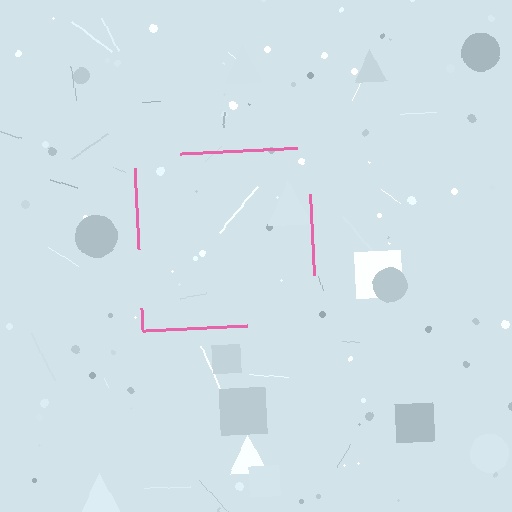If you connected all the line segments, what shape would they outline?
They would outline a square.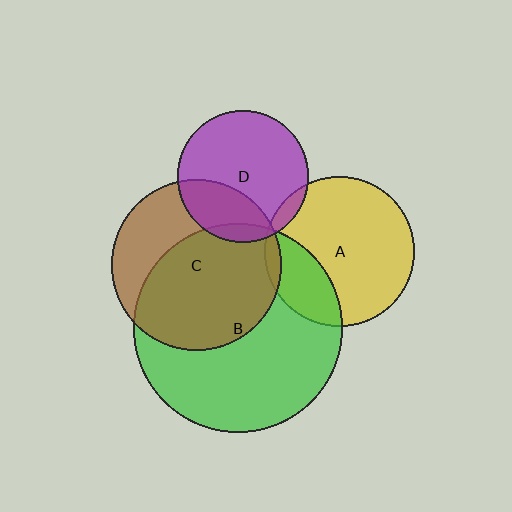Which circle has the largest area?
Circle B (green).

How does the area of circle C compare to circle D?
Approximately 1.7 times.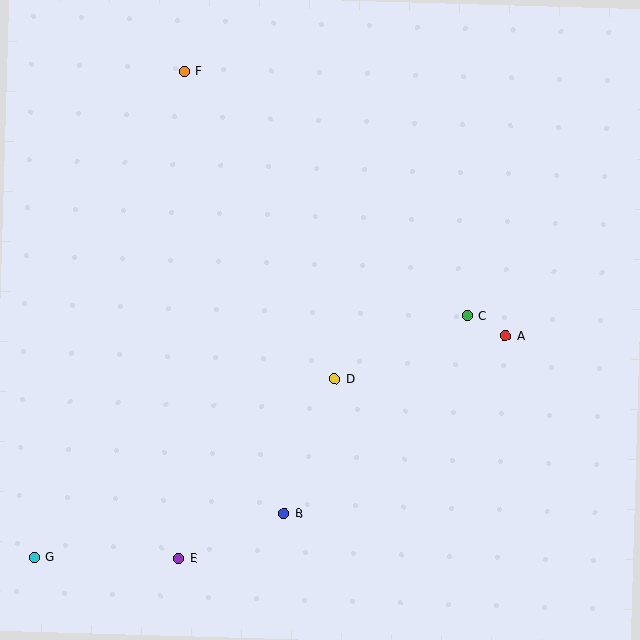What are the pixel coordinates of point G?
Point G is at (34, 557).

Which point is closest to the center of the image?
Point D at (335, 379) is closest to the center.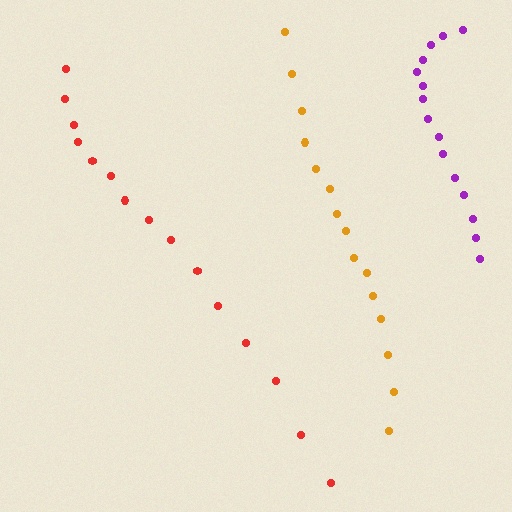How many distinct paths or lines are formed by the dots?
There are 3 distinct paths.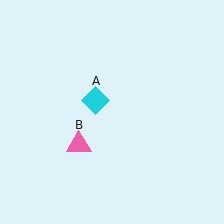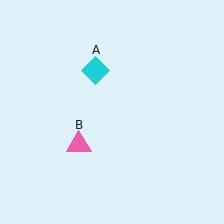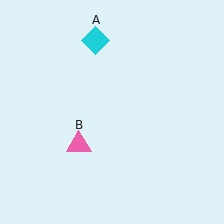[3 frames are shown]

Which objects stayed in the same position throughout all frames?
Pink triangle (object B) remained stationary.